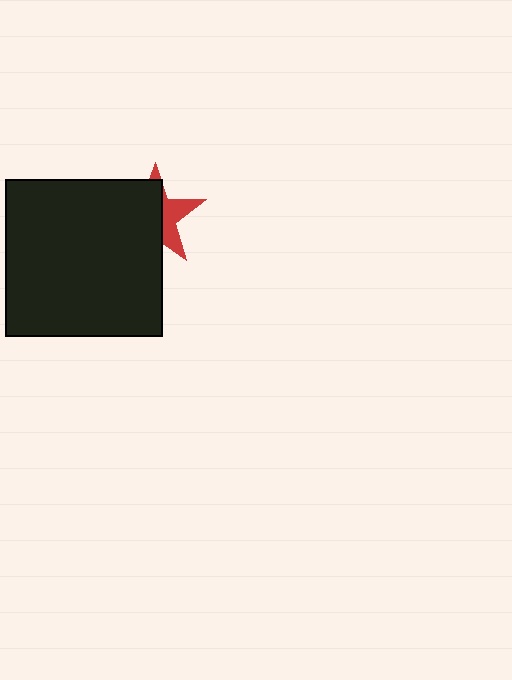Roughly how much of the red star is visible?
A small part of it is visible (roughly 37%).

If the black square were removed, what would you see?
You would see the complete red star.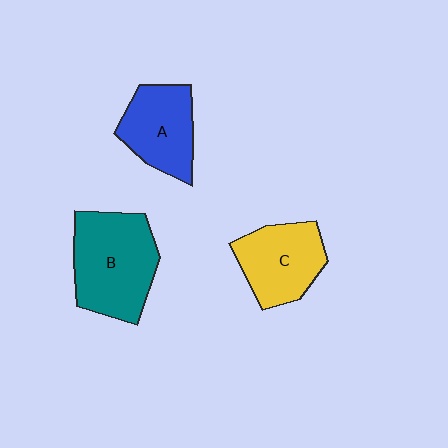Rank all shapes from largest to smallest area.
From largest to smallest: B (teal), C (yellow), A (blue).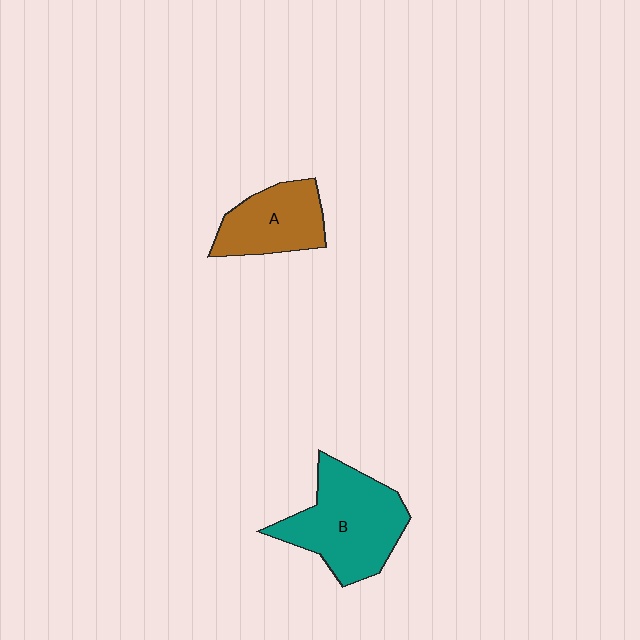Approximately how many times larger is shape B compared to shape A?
Approximately 1.5 times.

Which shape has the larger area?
Shape B (teal).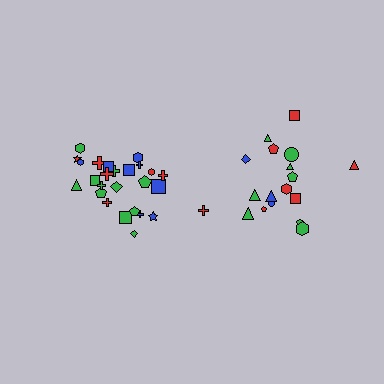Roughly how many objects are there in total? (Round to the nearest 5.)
Roughly 45 objects in total.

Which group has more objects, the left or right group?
The left group.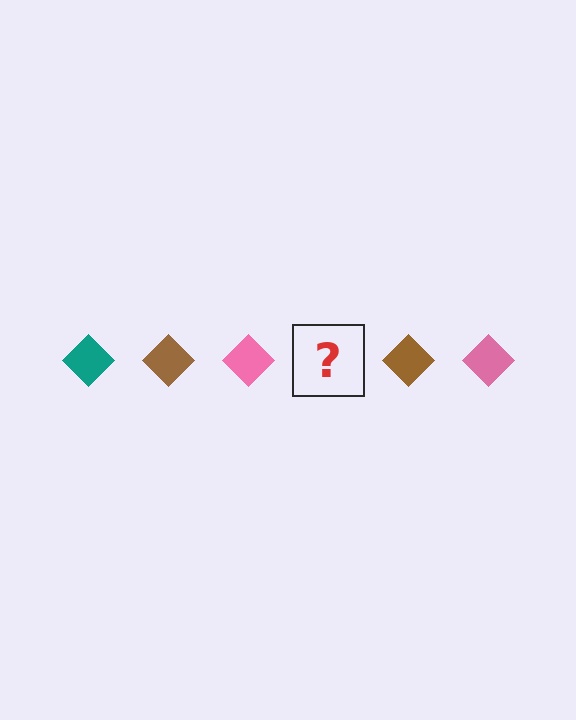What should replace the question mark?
The question mark should be replaced with a teal diamond.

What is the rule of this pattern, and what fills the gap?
The rule is that the pattern cycles through teal, brown, pink diamonds. The gap should be filled with a teal diamond.